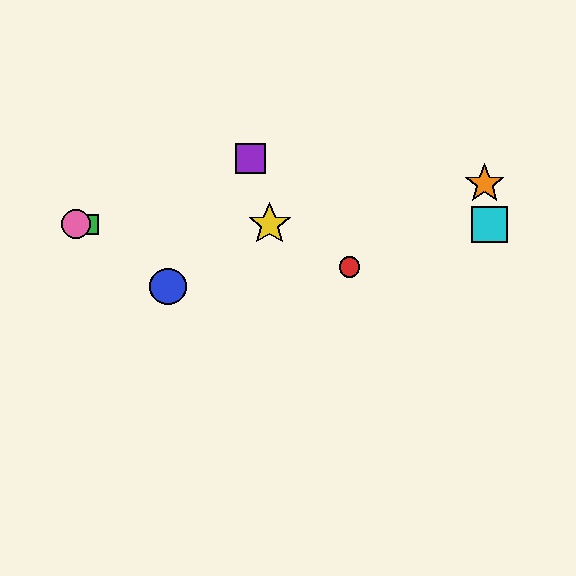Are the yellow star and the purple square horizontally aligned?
No, the yellow star is at y≈224 and the purple square is at y≈159.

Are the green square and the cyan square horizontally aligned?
Yes, both are at y≈224.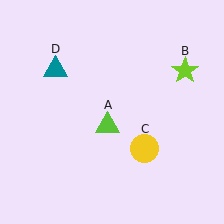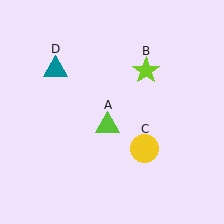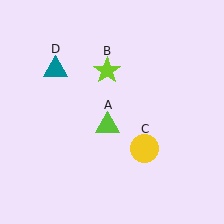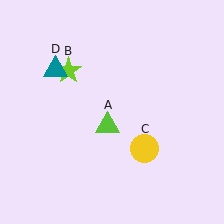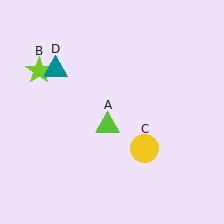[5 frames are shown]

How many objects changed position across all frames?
1 object changed position: lime star (object B).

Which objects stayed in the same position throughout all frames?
Lime triangle (object A) and yellow circle (object C) and teal triangle (object D) remained stationary.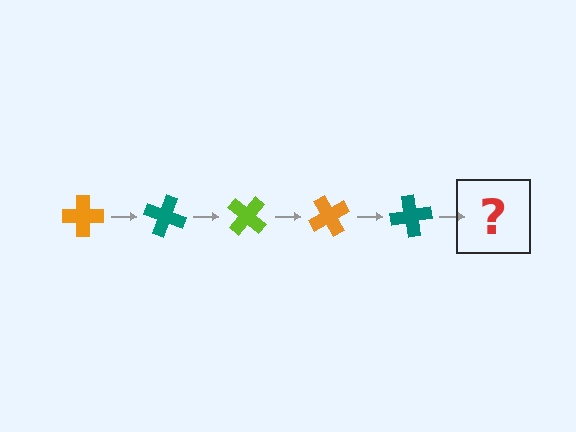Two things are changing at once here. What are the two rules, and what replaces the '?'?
The two rules are that it rotates 20 degrees each step and the color cycles through orange, teal, and lime. The '?' should be a lime cross, rotated 100 degrees from the start.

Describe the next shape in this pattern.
It should be a lime cross, rotated 100 degrees from the start.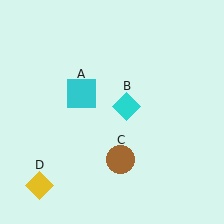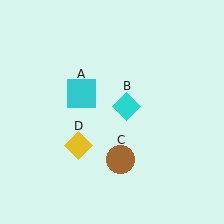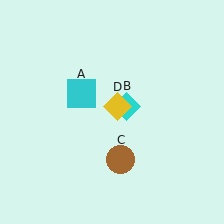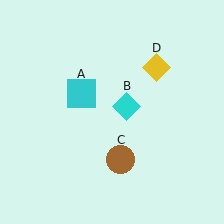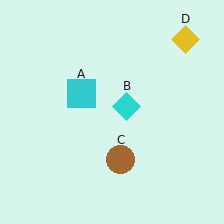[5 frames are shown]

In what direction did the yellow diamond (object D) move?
The yellow diamond (object D) moved up and to the right.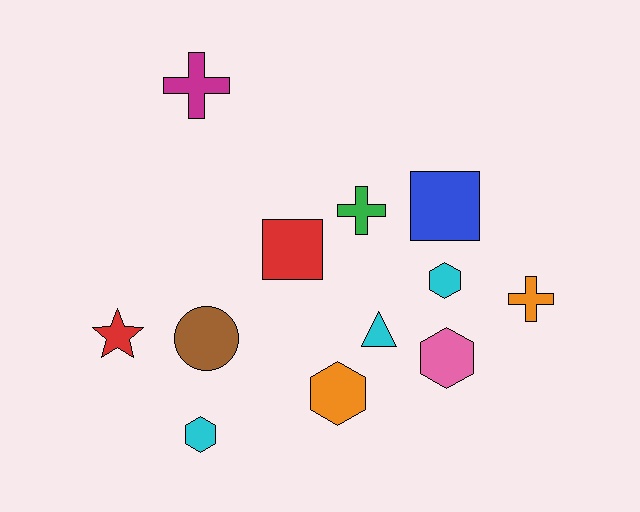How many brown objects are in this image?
There is 1 brown object.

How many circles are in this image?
There is 1 circle.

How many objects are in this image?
There are 12 objects.